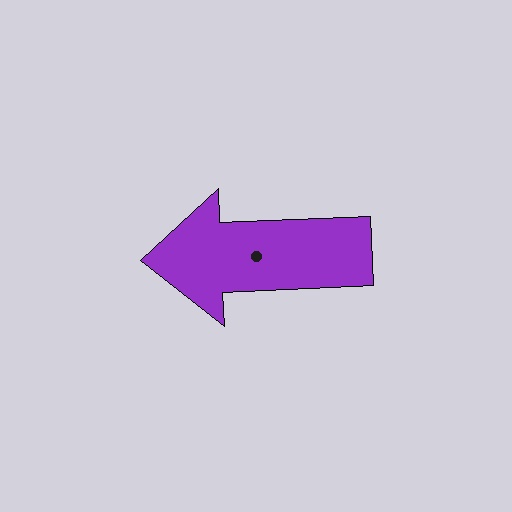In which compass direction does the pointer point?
West.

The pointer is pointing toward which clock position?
Roughly 9 o'clock.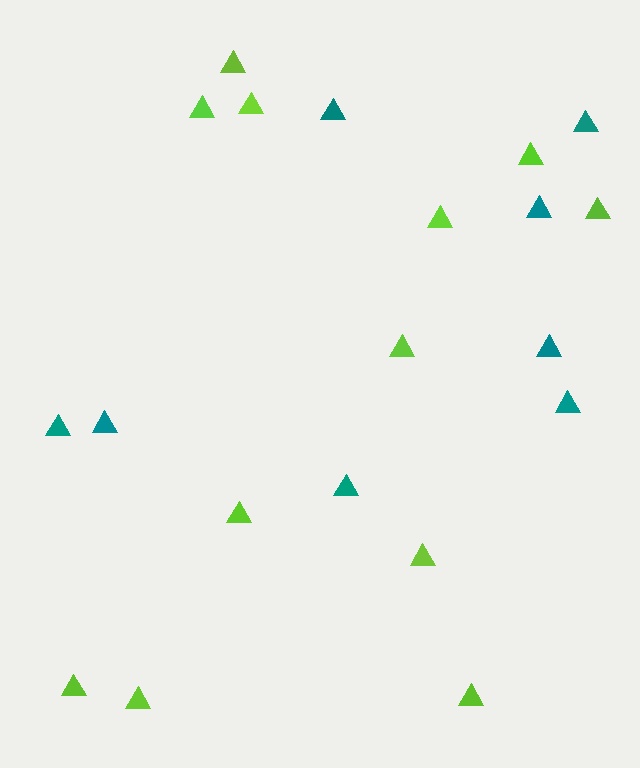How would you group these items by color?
There are 2 groups: one group of teal triangles (8) and one group of lime triangles (12).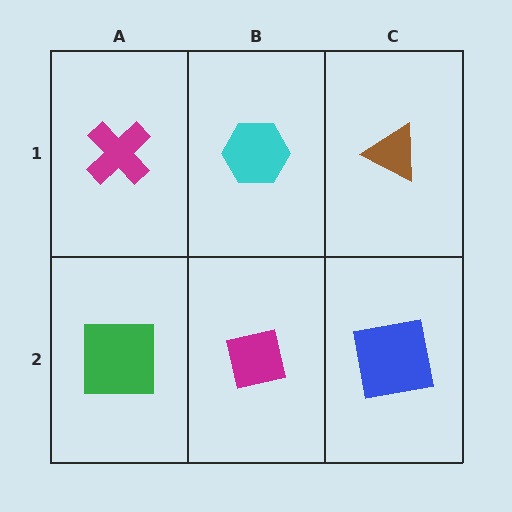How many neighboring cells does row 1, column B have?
3.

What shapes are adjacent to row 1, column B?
A magenta square (row 2, column B), a magenta cross (row 1, column A), a brown triangle (row 1, column C).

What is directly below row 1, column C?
A blue square.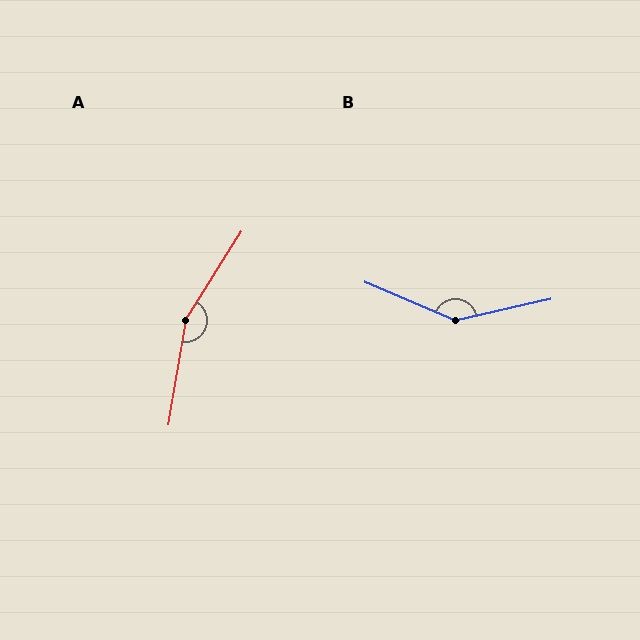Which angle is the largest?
A, at approximately 158 degrees.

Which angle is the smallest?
B, at approximately 144 degrees.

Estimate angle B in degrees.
Approximately 144 degrees.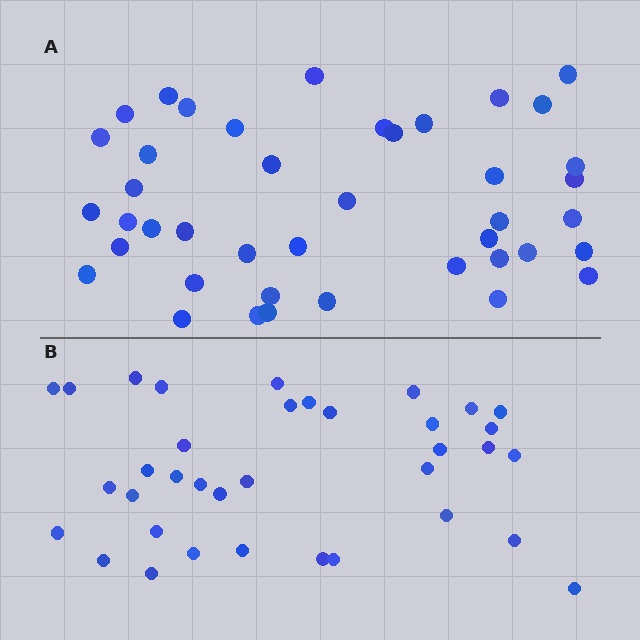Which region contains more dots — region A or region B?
Region A (the top region) has more dots.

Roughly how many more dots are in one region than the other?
Region A has about 6 more dots than region B.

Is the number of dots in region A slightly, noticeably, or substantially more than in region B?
Region A has only slightly more — the two regions are fairly close. The ratio is roughly 1.2 to 1.